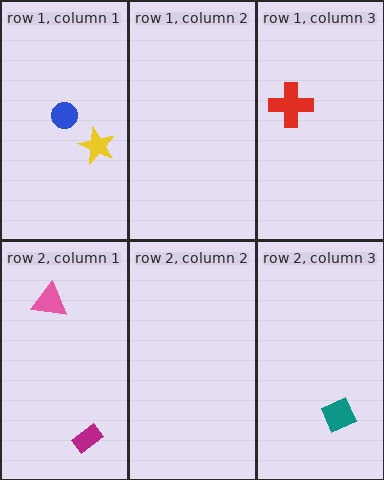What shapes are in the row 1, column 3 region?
The red cross.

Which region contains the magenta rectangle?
The row 2, column 1 region.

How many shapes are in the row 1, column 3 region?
1.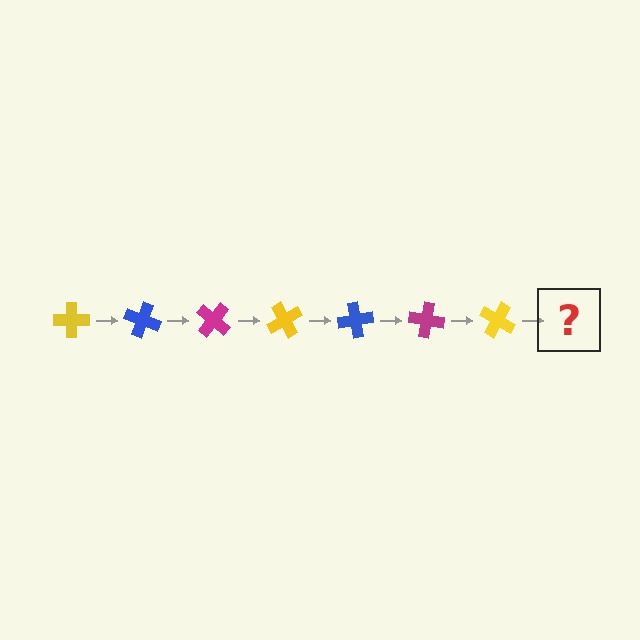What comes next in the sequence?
The next element should be a blue cross, rotated 140 degrees from the start.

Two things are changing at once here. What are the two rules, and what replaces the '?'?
The two rules are that it rotates 20 degrees each step and the color cycles through yellow, blue, and magenta. The '?' should be a blue cross, rotated 140 degrees from the start.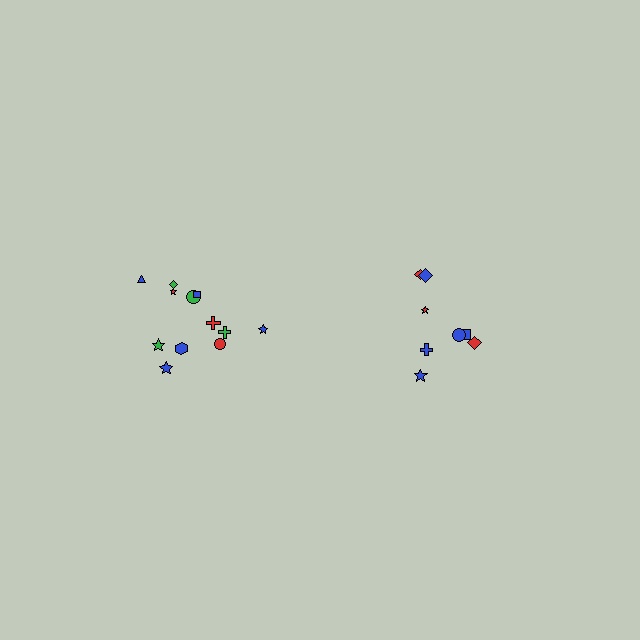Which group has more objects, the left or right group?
The left group.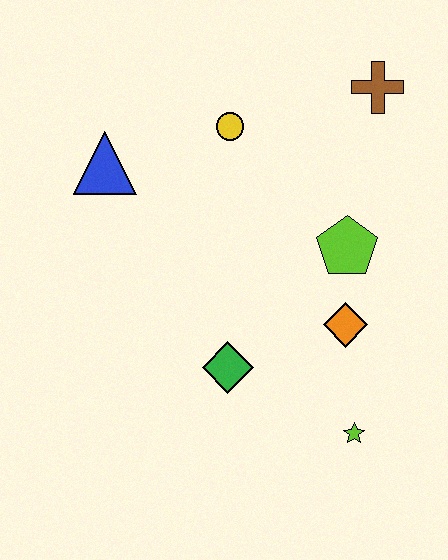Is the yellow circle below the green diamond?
No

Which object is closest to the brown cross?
The yellow circle is closest to the brown cross.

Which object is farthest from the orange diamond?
The blue triangle is farthest from the orange diamond.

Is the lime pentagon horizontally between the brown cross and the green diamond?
Yes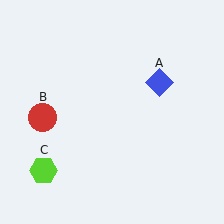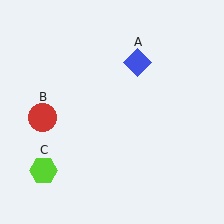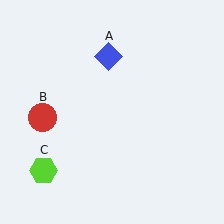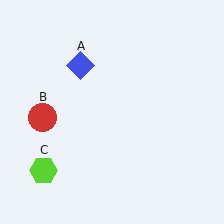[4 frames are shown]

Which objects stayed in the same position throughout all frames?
Red circle (object B) and lime hexagon (object C) remained stationary.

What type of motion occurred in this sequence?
The blue diamond (object A) rotated counterclockwise around the center of the scene.